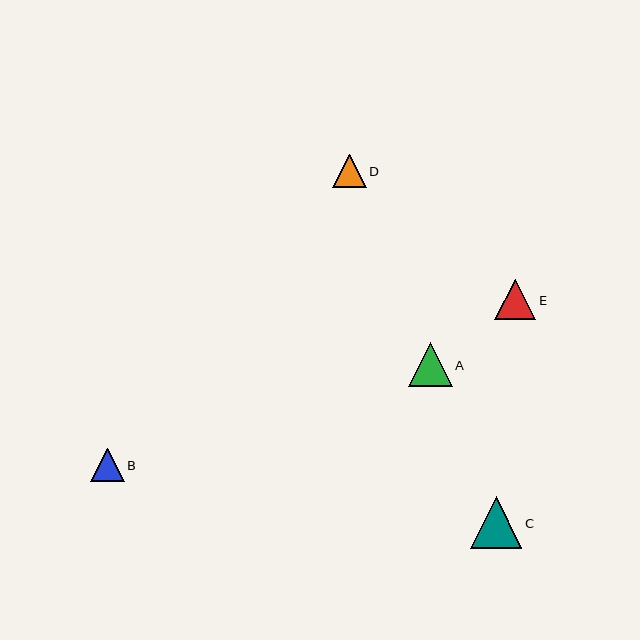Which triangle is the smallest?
Triangle B is the smallest with a size of approximately 33 pixels.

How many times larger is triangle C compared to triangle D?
Triangle C is approximately 1.5 times the size of triangle D.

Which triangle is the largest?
Triangle C is the largest with a size of approximately 52 pixels.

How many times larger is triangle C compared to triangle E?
Triangle C is approximately 1.3 times the size of triangle E.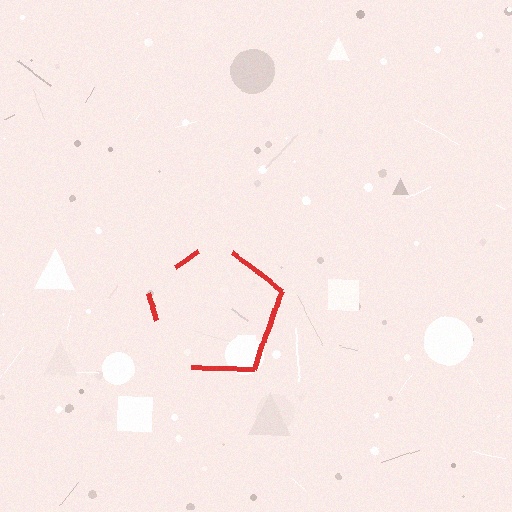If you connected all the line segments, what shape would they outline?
They would outline a pentagon.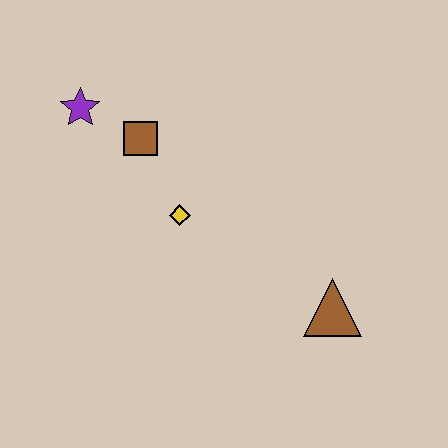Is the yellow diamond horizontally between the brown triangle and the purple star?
Yes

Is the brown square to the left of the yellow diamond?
Yes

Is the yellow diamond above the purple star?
No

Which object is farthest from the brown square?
The brown triangle is farthest from the brown square.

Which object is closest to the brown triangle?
The yellow diamond is closest to the brown triangle.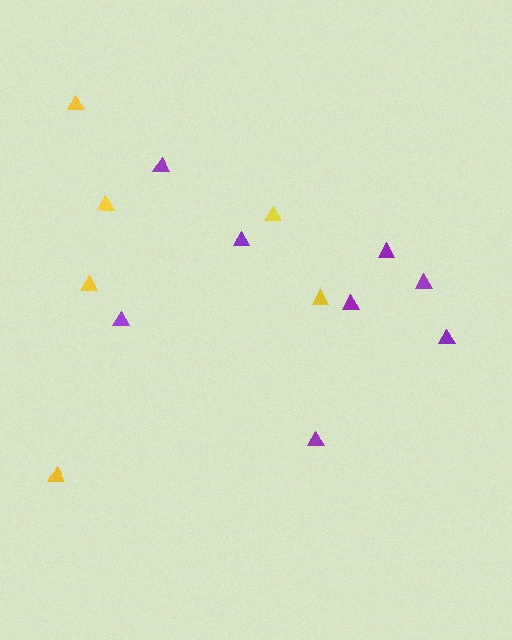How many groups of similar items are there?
There are 2 groups: one group of purple triangles (8) and one group of yellow triangles (6).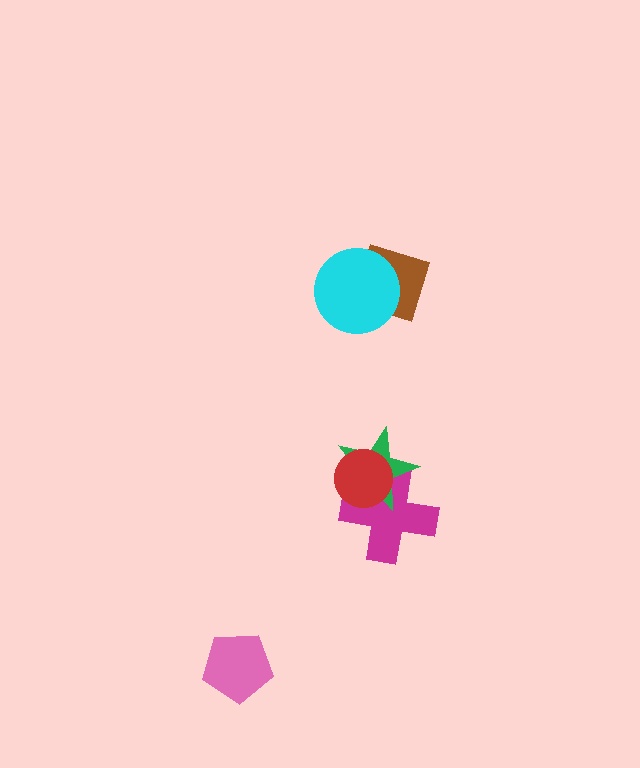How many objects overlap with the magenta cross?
2 objects overlap with the magenta cross.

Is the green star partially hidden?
Yes, it is partially covered by another shape.